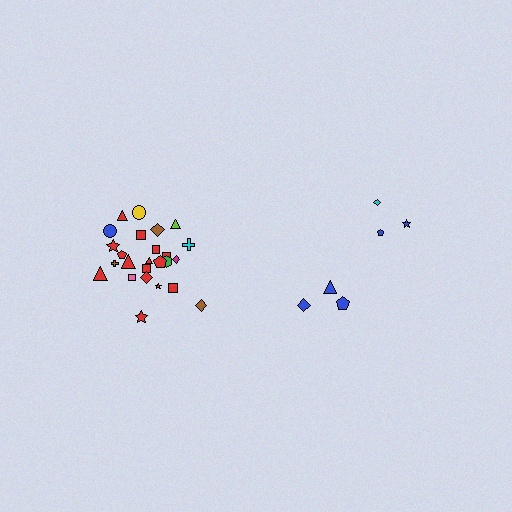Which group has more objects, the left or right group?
The left group.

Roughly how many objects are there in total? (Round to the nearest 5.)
Roughly 30 objects in total.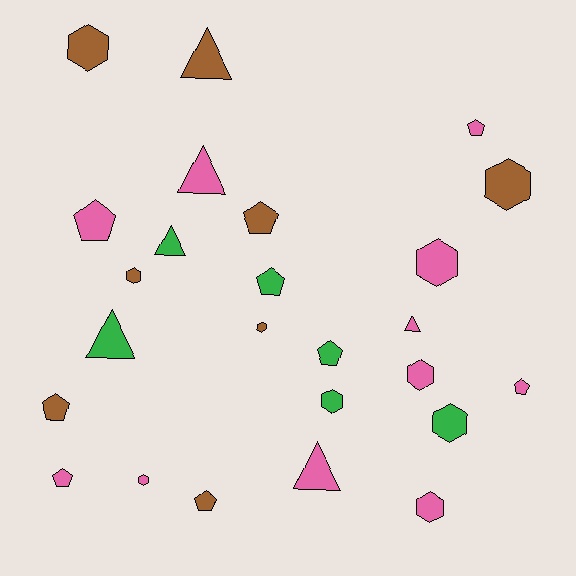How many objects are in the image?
There are 25 objects.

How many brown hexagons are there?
There are 4 brown hexagons.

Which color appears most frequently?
Pink, with 11 objects.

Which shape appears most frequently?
Hexagon, with 10 objects.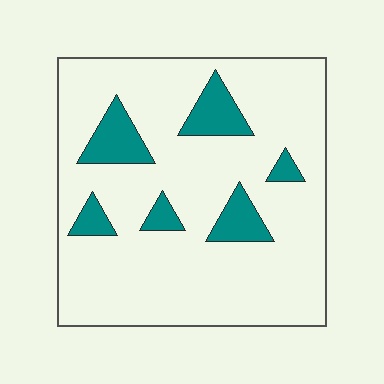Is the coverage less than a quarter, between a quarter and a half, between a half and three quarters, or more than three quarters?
Less than a quarter.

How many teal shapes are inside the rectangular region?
6.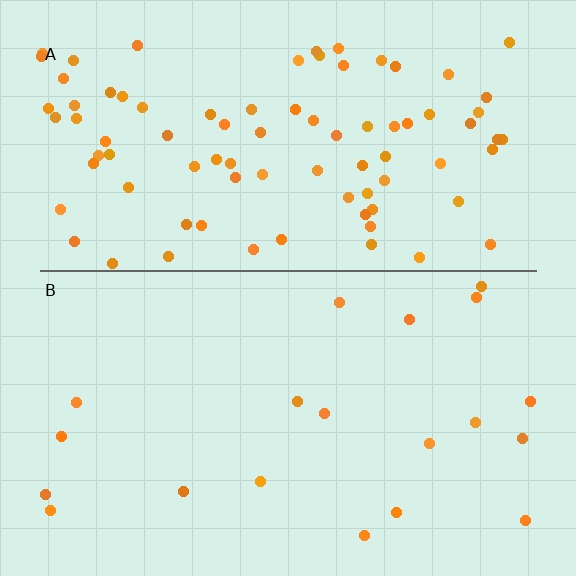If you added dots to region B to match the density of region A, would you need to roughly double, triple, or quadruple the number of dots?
Approximately quadruple.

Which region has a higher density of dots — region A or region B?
A (the top).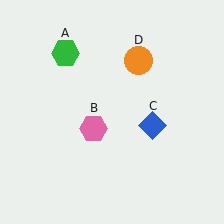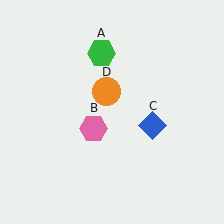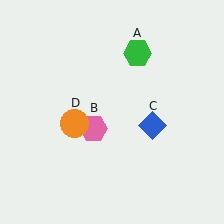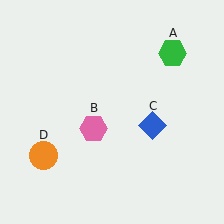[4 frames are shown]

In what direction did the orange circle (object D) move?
The orange circle (object D) moved down and to the left.